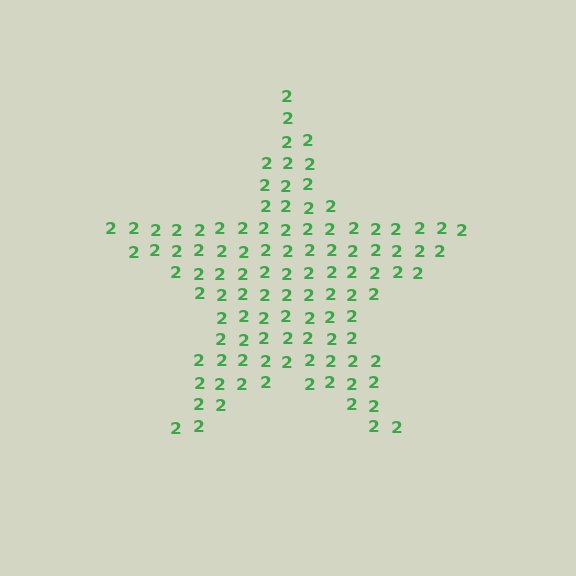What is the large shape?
The large shape is a star.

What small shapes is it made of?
It is made of small digit 2's.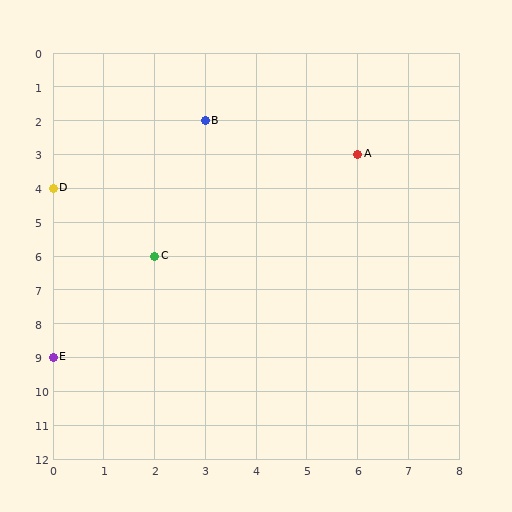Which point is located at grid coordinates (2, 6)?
Point C is at (2, 6).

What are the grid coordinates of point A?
Point A is at grid coordinates (6, 3).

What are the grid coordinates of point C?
Point C is at grid coordinates (2, 6).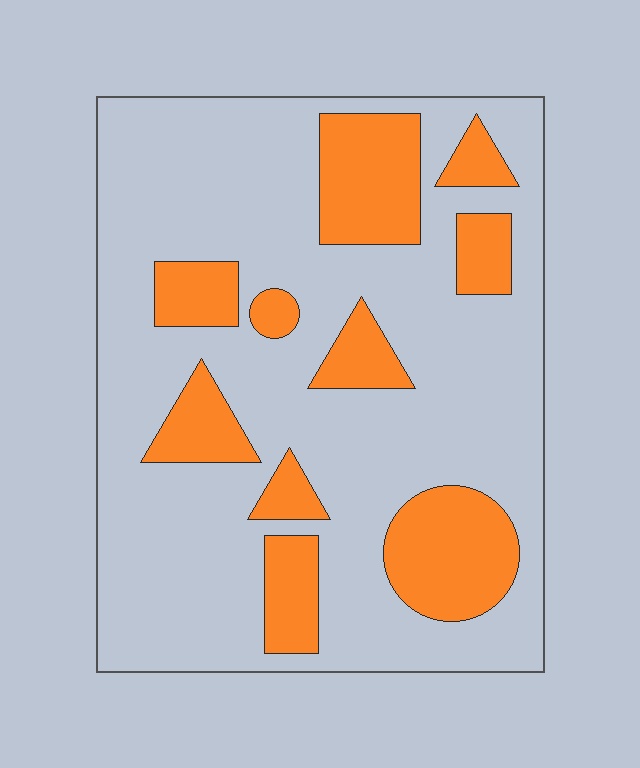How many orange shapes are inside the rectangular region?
10.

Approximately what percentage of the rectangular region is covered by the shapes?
Approximately 25%.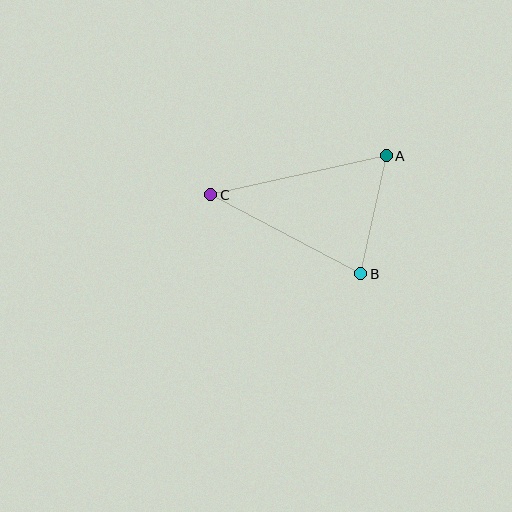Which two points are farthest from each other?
Points A and C are farthest from each other.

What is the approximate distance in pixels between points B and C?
The distance between B and C is approximately 170 pixels.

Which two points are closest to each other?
Points A and B are closest to each other.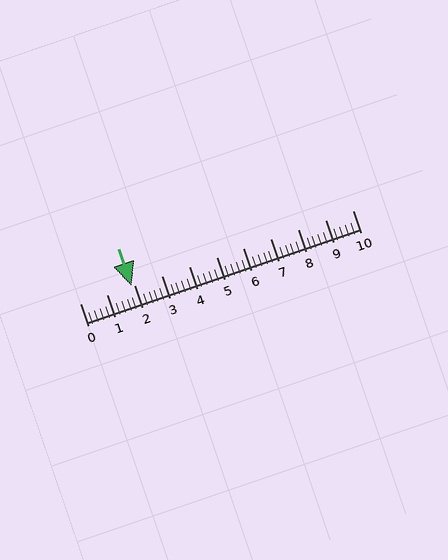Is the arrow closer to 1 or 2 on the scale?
The arrow is closer to 2.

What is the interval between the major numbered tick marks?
The major tick marks are spaced 1 units apart.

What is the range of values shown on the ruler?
The ruler shows values from 0 to 10.